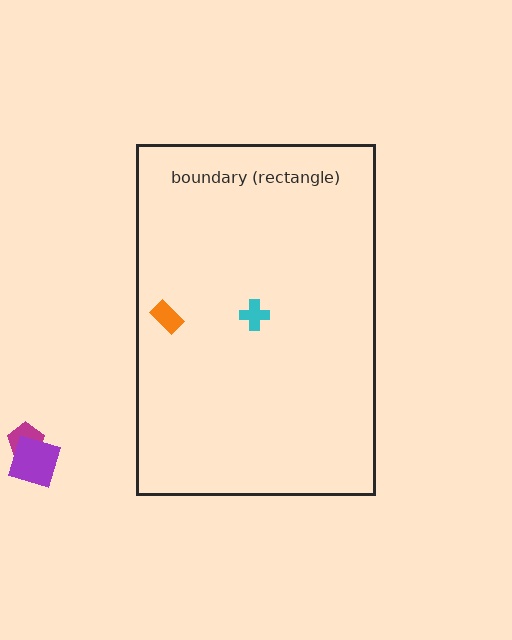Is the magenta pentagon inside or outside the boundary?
Outside.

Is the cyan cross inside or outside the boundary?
Inside.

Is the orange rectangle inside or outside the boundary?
Inside.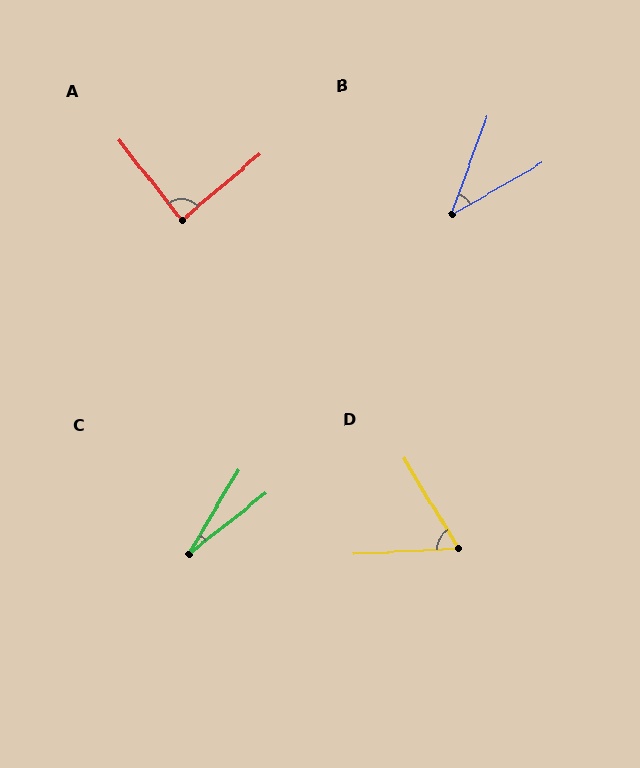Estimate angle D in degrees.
Approximately 62 degrees.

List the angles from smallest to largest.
C (21°), B (40°), D (62°), A (88°).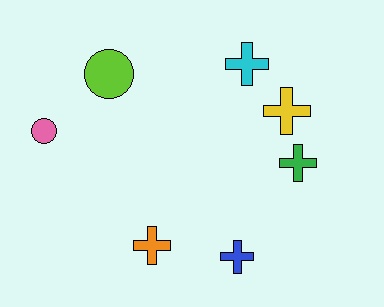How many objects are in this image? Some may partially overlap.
There are 7 objects.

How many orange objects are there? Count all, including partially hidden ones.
There is 1 orange object.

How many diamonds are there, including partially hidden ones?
There are no diamonds.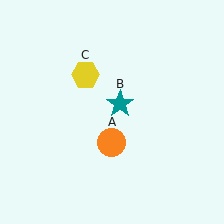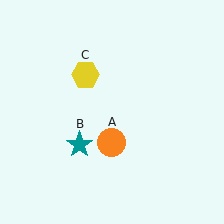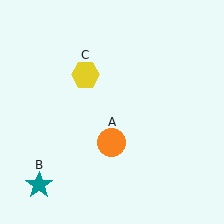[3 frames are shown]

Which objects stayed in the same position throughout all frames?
Orange circle (object A) and yellow hexagon (object C) remained stationary.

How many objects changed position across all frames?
1 object changed position: teal star (object B).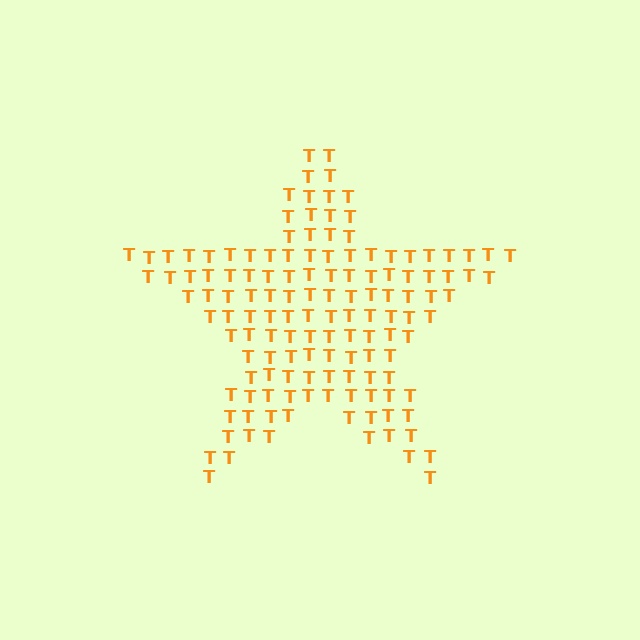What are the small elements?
The small elements are letter T's.